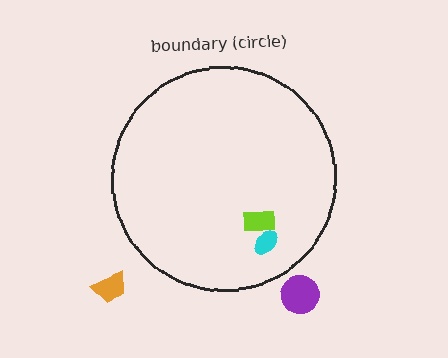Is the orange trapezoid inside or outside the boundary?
Outside.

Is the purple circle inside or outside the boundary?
Outside.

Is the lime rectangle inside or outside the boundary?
Inside.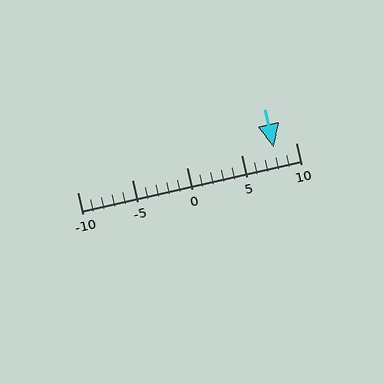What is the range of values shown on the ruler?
The ruler shows values from -10 to 10.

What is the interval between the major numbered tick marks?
The major tick marks are spaced 5 units apart.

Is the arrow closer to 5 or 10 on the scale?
The arrow is closer to 10.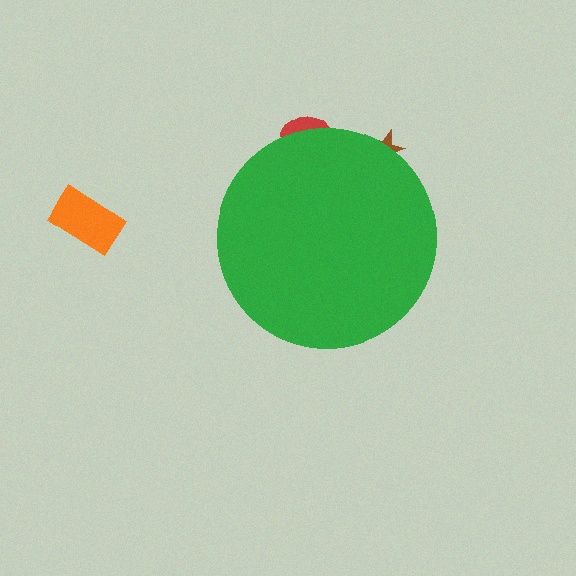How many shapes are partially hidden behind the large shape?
2 shapes are partially hidden.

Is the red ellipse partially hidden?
Yes, the red ellipse is partially hidden behind the green circle.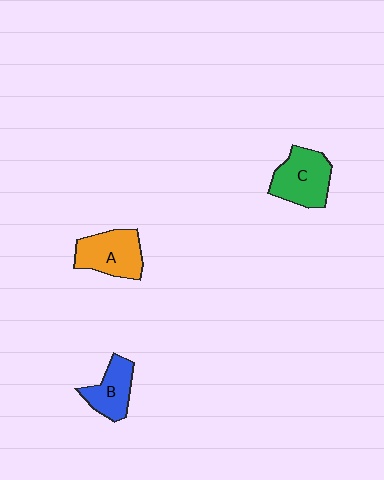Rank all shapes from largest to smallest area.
From largest to smallest: C (green), A (orange), B (blue).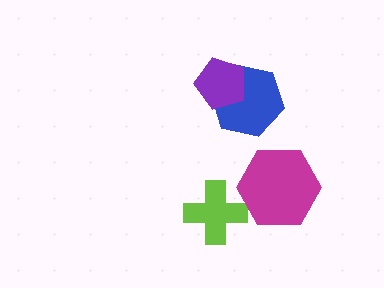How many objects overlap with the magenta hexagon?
0 objects overlap with the magenta hexagon.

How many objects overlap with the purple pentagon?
1 object overlaps with the purple pentagon.